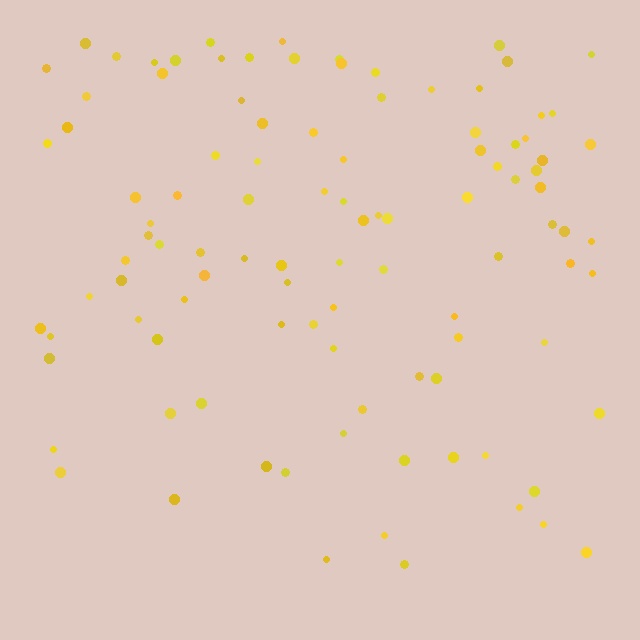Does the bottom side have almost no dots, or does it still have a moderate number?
Still a moderate number, just noticeably fewer than the top.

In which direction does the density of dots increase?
From bottom to top, with the top side densest.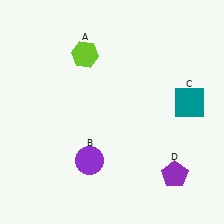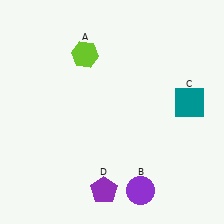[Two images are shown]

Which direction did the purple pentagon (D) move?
The purple pentagon (D) moved left.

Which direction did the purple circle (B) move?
The purple circle (B) moved right.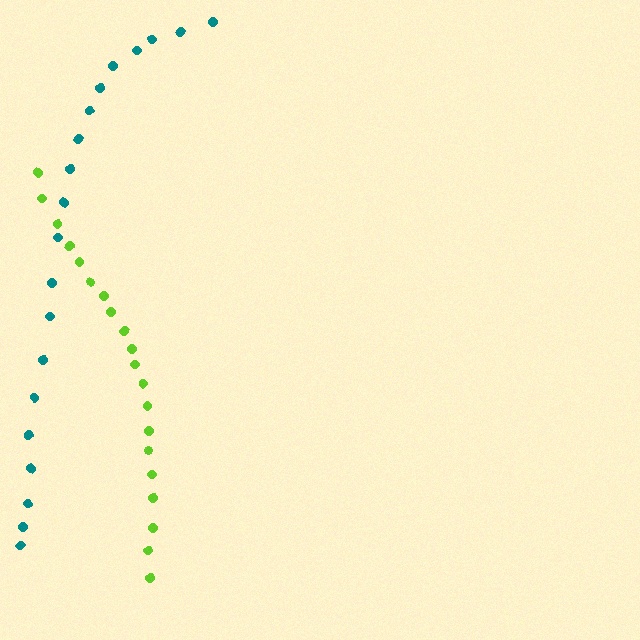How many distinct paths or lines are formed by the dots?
There are 2 distinct paths.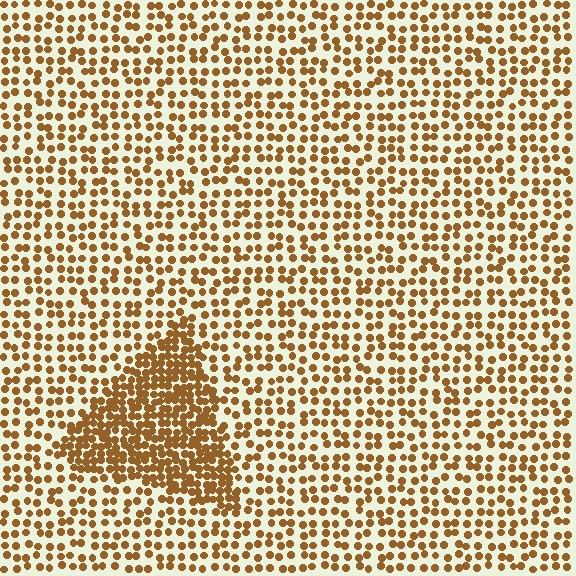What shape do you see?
I see a triangle.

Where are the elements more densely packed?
The elements are more densely packed inside the triangle boundary.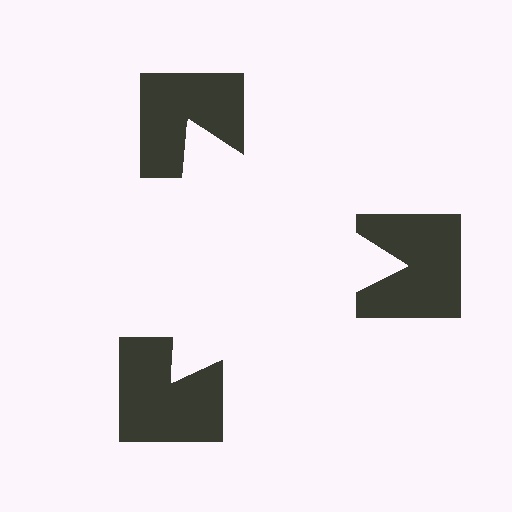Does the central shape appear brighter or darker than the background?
It typically appears slightly brighter than the background, even though no actual brightness change is drawn.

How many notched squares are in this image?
There are 3 — one at each vertex of the illusory triangle.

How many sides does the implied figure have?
3 sides.